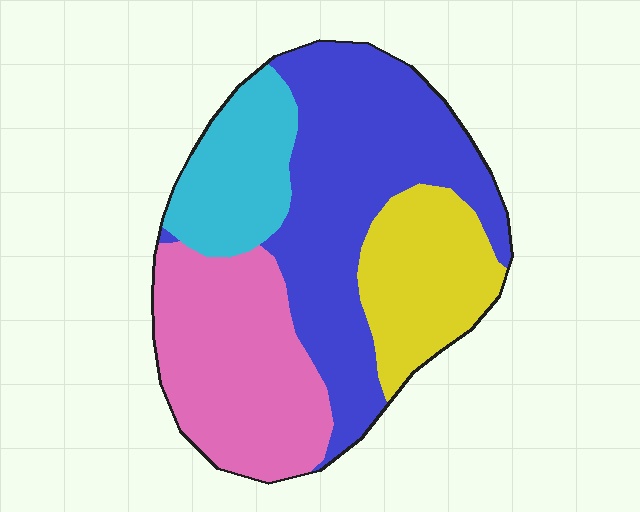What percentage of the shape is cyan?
Cyan covers roughly 15% of the shape.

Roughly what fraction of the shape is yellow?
Yellow takes up about one sixth (1/6) of the shape.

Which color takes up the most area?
Blue, at roughly 40%.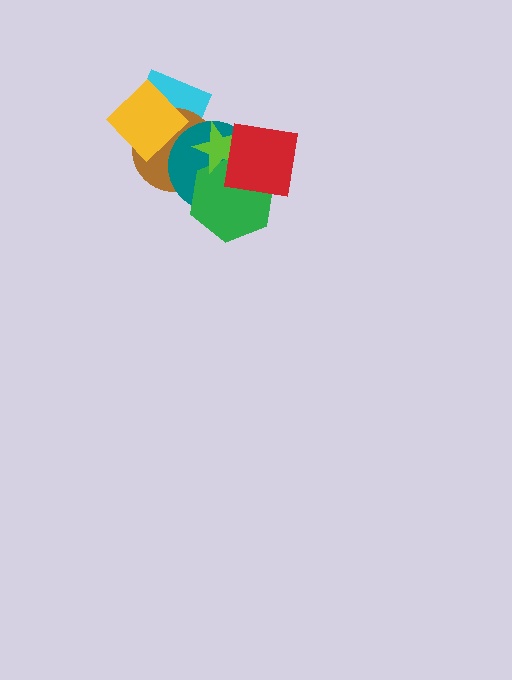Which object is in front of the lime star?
The red square is in front of the lime star.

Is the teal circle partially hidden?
Yes, it is partially covered by another shape.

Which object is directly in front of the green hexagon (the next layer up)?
The lime star is directly in front of the green hexagon.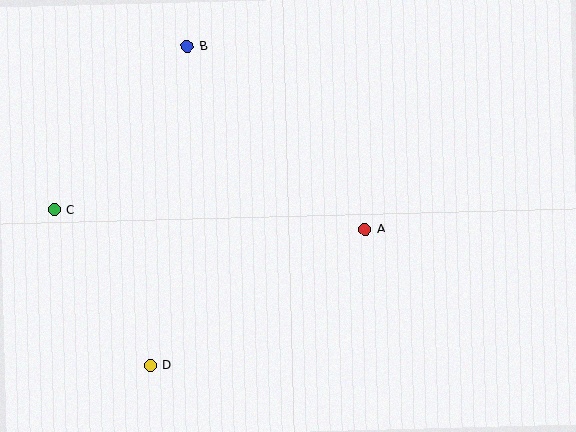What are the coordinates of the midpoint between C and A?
The midpoint between C and A is at (210, 220).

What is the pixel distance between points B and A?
The distance between B and A is 255 pixels.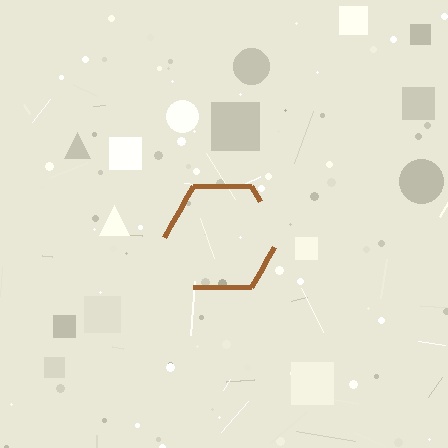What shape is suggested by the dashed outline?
The dashed outline suggests a hexagon.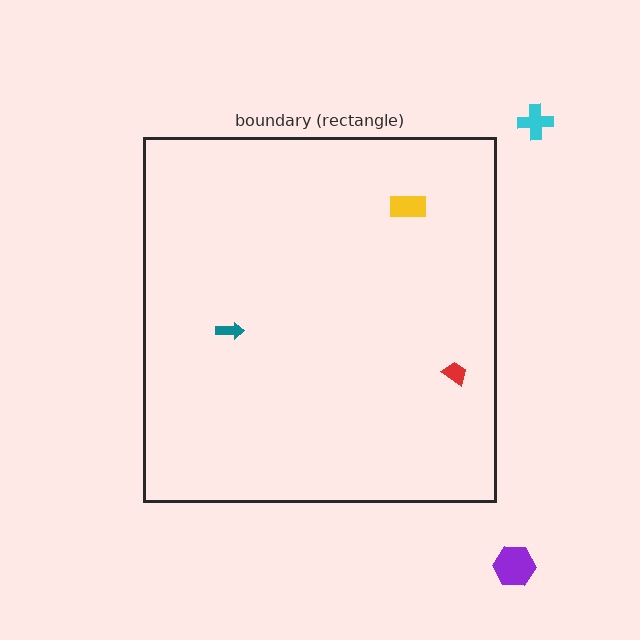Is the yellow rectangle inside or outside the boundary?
Inside.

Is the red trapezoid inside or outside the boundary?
Inside.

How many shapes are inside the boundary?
3 inside, 2 outside.